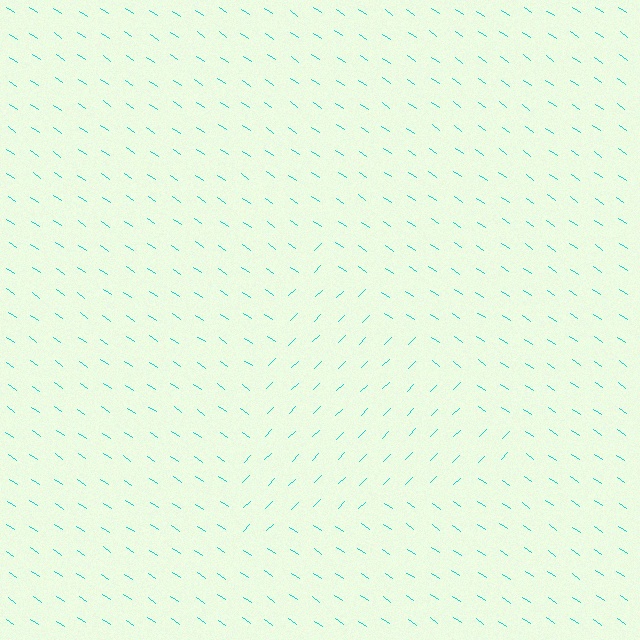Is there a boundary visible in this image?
Yes, there is a texture boundary formed by a change in line orientation.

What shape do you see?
I see a triangle.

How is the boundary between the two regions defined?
The boundary is defined purely by a change in line orientation (approximately 79 degrees difference). All lines are the same color and thickness.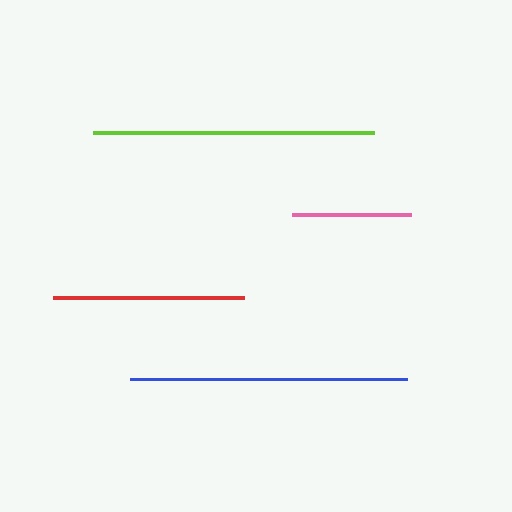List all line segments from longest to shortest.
From longest to shortest: lime, blue, red, pink.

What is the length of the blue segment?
The blue segment is approximately 277 pixels long.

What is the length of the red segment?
The red segment is approximately 191 pixels long.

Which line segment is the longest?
The lime line is the longest at approximately 281 pixels.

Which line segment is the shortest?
The pink line is the shortest at approximately 119 pixels.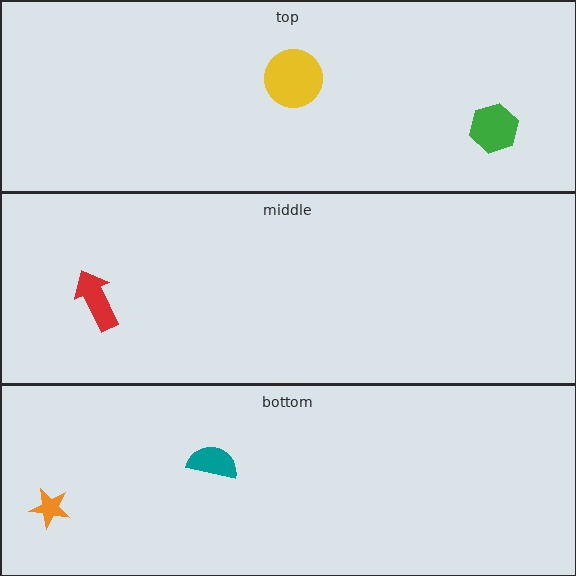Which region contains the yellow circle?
The top region.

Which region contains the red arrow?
The middle region.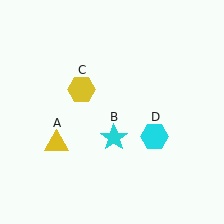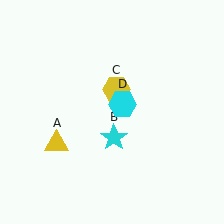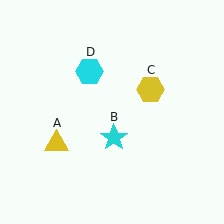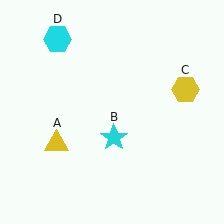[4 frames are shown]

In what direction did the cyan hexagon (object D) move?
The cyan hexagon (object D) moved up and to the left.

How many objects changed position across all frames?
2 objects changed position: yellow hexagon (object C), cyan hexagon (object D).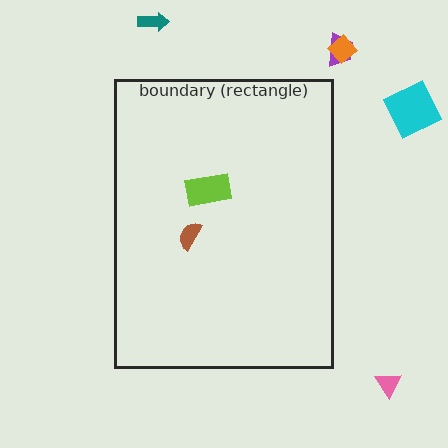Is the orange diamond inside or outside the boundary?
Outside.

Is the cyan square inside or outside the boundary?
Outside.